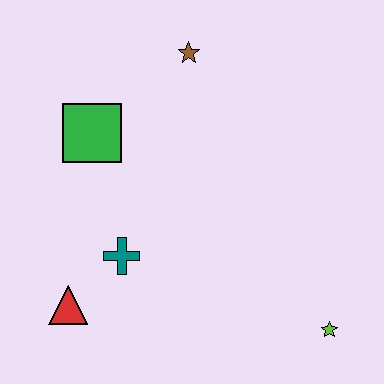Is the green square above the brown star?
No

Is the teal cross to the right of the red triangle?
Yes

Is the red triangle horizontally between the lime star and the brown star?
No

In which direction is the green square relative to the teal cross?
The green square is above the teal cross.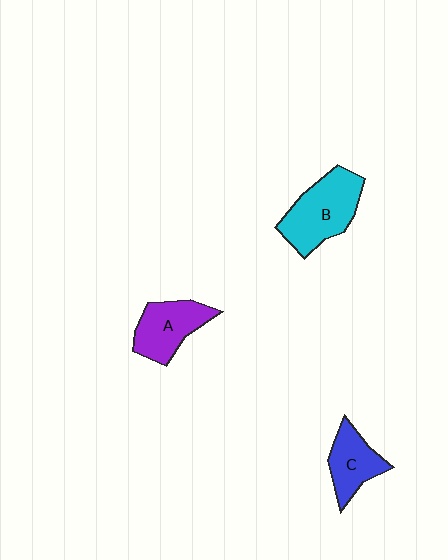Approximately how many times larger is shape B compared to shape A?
Approximately 1.3 times.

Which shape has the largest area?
Shape B (cyan).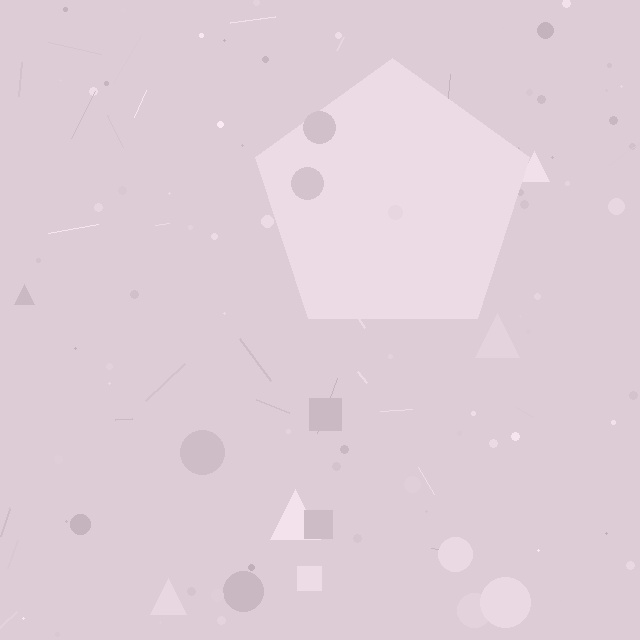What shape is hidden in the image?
A pentagon is hidden in the image.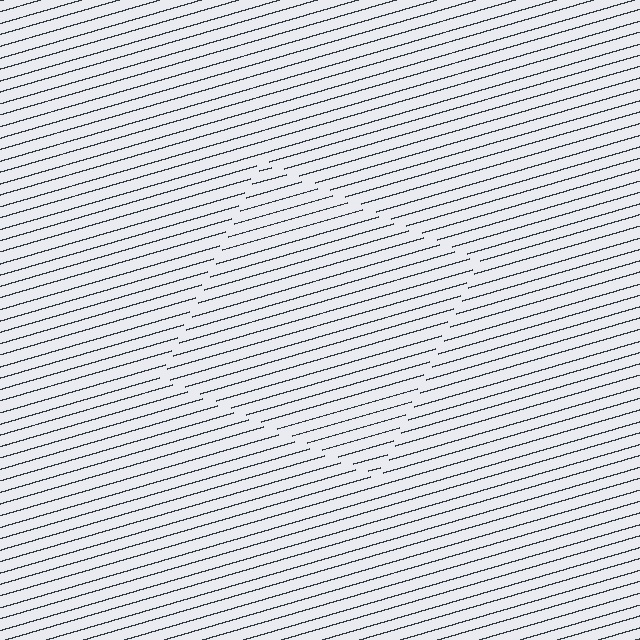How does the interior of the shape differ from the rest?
The interior of the shape contains the same grating, shifted by half a period — the contour is defined by the phase discontinuity where line-ends from the inner and outer gratings abut.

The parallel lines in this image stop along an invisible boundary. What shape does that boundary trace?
An illusory square. The interior of the shape contains the same grating, shifted by half a period — the contour is defined by the phase discontinuity where line-ends from the inner and outer gratings abut.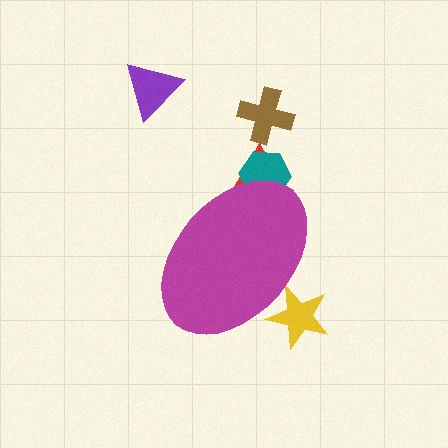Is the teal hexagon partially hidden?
Yes, the teal hexagon is partially hidden behind the magenta ellipse.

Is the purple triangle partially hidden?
No, the purple triangle is fully visible.